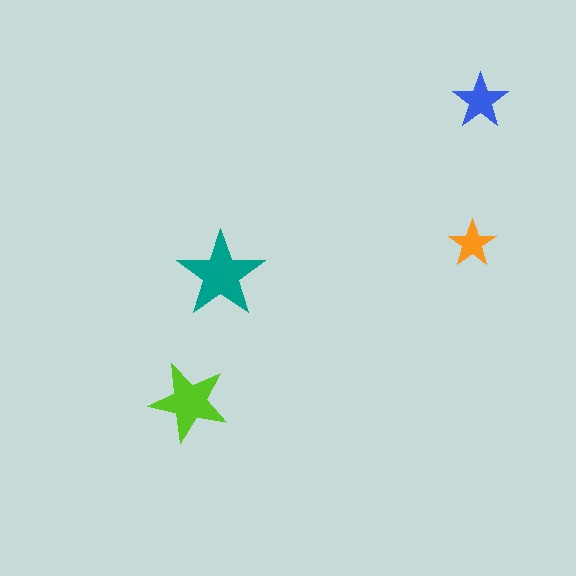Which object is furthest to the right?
The blue star is rightmost.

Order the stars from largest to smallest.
the teal one, the lime one, the blue one, the orange one.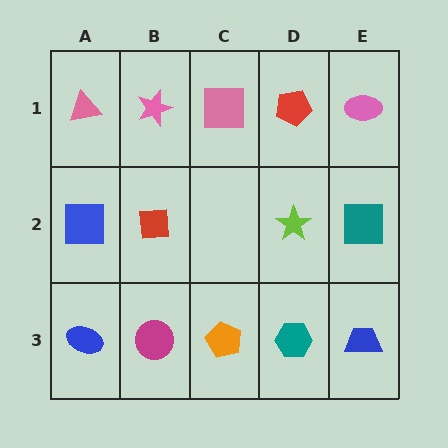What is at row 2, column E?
A teal square.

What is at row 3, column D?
A teal hexagon.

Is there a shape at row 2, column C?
No, that cell is empty.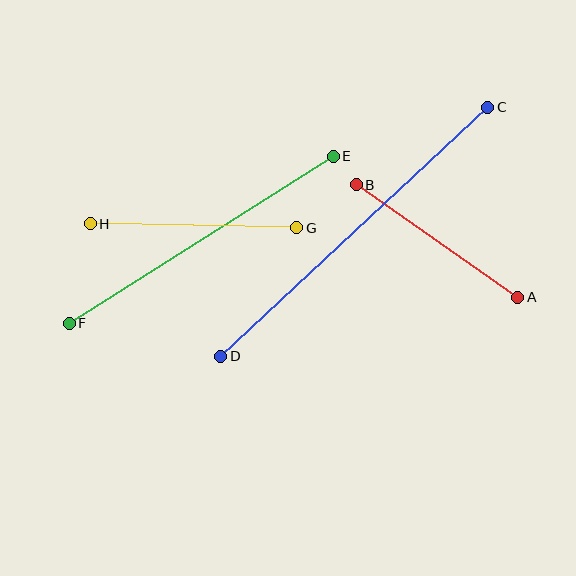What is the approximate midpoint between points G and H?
The midpoint is at approximately (194, 226) pixels.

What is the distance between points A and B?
The distance is approximately 197 pixels.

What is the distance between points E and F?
The distance is approximately 312 pixels.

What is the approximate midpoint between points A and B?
The midpoint is at approximately (437, 241) pixels.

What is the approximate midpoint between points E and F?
The midpoint is at approximately (201, 240) pixels.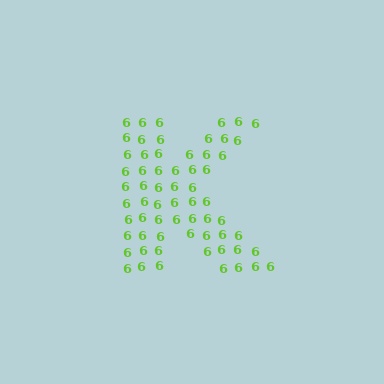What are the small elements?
The small elements are digit 6's.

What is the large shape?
The large shape is the letter K.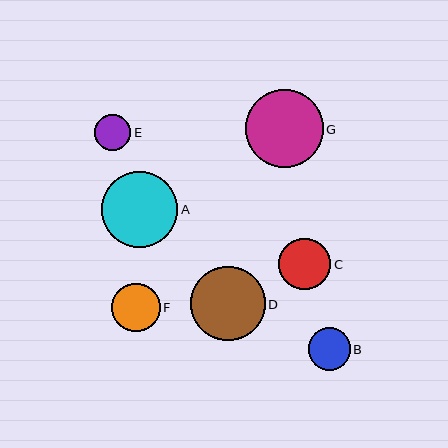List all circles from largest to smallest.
From largest to smallest: G, A, D, C, F, B, E.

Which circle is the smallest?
Circle E is the smallest with a size of approximately 36 pixels.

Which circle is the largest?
Circle G is the largest with a size of approximately 78 pixels.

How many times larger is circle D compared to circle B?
Circle D is approximately 1.8 times the size of circle B.